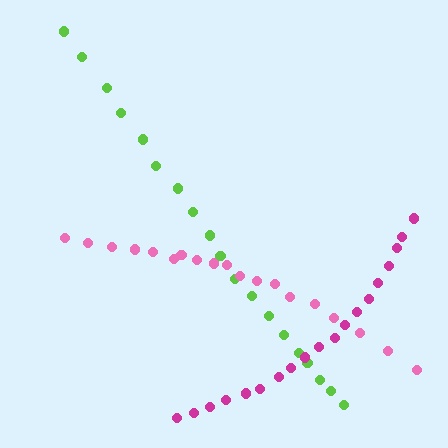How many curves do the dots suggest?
There are 3 distinct paths.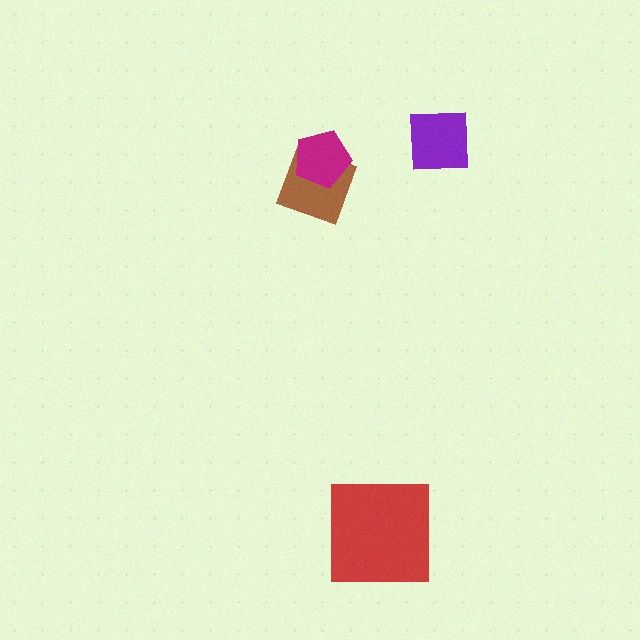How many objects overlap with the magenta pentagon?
1 object overlaps with the magenta pentagon.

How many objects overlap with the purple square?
0 objects overlap with the purple square.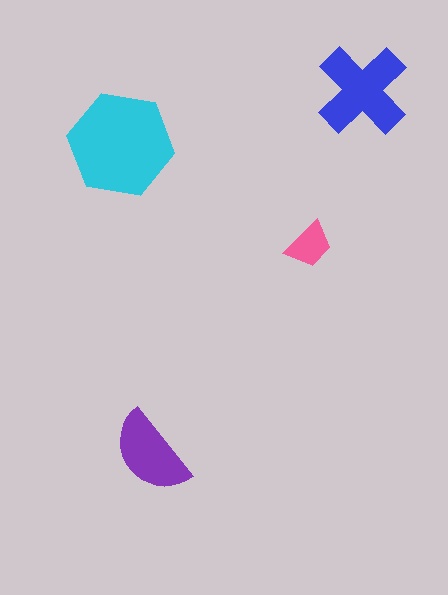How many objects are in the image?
There are 4 objects in the image.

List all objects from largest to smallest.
The cyan hexagon, the blue cross, the purple semicircle, the pink trapezoid.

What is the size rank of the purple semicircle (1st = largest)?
3rd.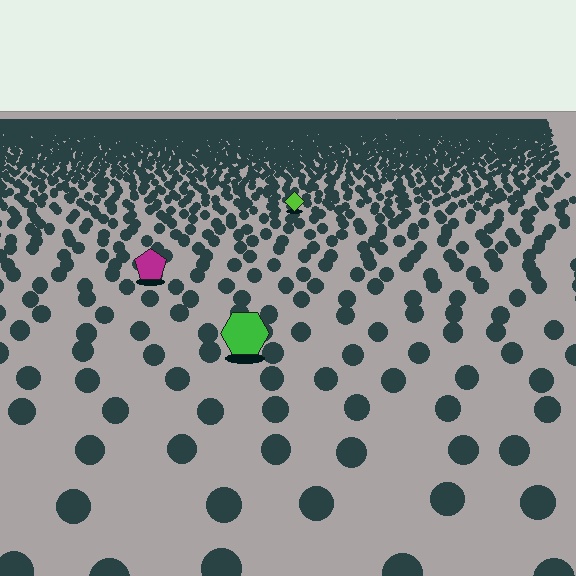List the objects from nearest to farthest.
From nearest to farthest: the green hexagon, the magenta pentagon, the lime diamond.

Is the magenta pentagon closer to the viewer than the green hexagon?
No. The green hexagon is closer — you can tell from the texture gradient: the ground texture is coarser near it.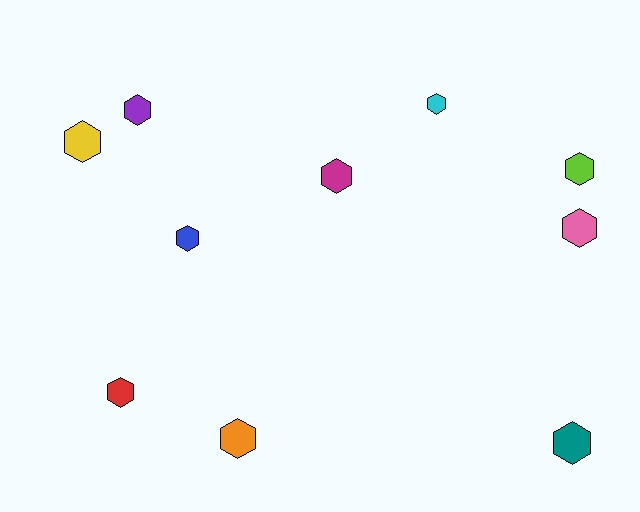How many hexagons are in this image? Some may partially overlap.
There are 10 hexagons.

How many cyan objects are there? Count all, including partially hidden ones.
There is 1 cyan object.